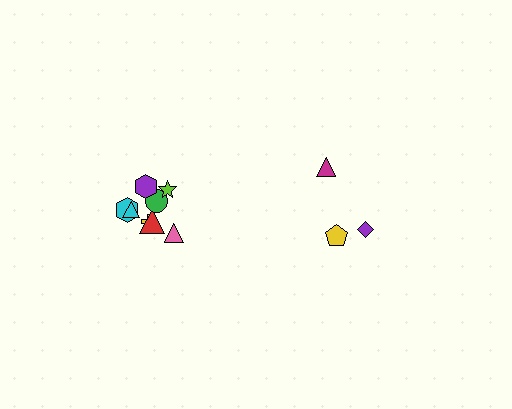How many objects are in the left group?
There are 8 objects.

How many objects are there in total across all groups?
There are 11 objects.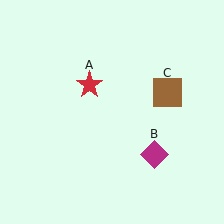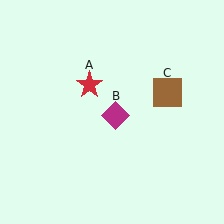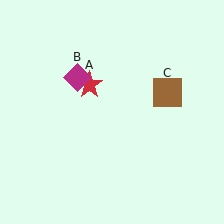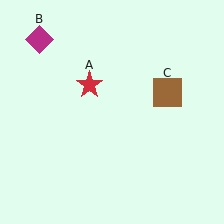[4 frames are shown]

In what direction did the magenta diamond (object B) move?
The magenta diamond (object B) moved up and to the left.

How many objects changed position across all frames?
1 object changed position: magenta diamond (object B).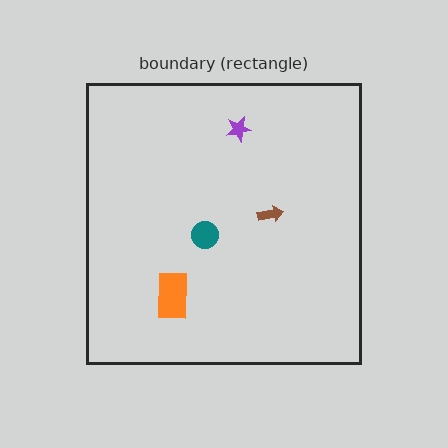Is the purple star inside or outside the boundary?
Inside.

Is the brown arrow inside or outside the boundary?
Inside.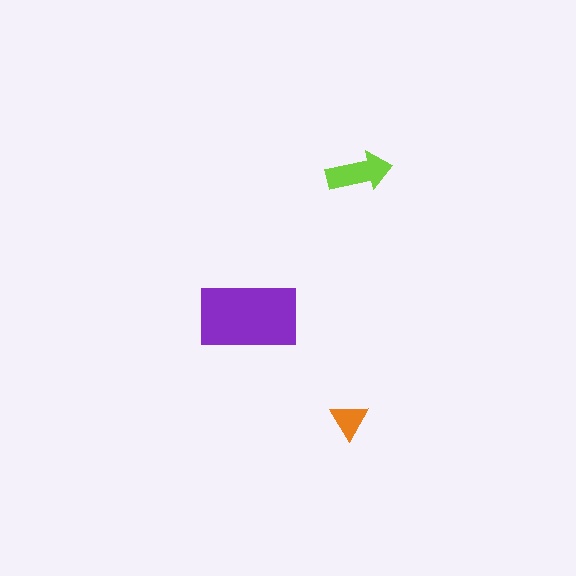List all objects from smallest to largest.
The orange triangle, the lime arrow, the purple rectangle.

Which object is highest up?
The lime arrow is topmost.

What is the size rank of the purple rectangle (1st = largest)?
1st.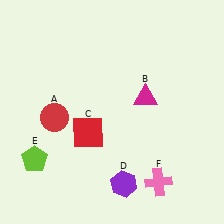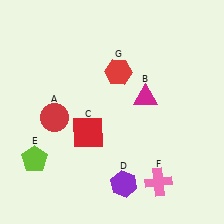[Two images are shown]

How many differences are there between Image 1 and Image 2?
There is 1 difference between the two images.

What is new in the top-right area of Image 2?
A red hexagon (G) was added in the top-right area of Image 2.